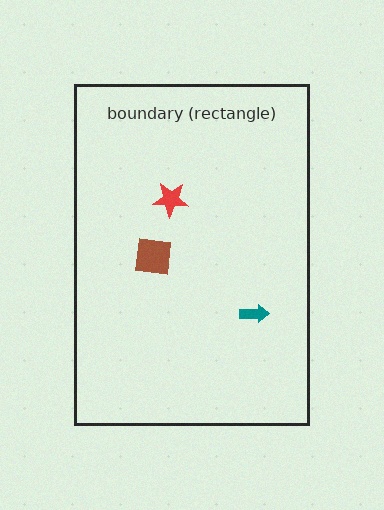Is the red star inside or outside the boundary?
Inside.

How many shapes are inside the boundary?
3 inside, 0 outside.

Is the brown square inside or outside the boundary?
Inside.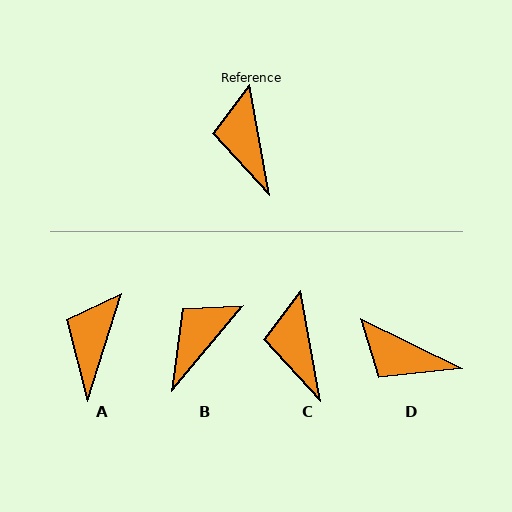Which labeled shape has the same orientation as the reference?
C.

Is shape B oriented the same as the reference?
No, it is off by about 50 degrees.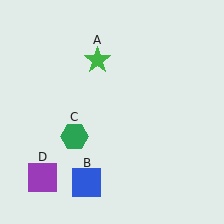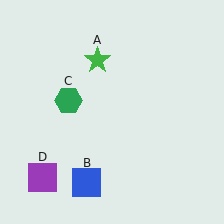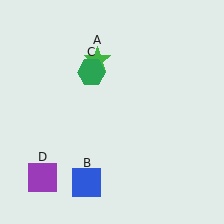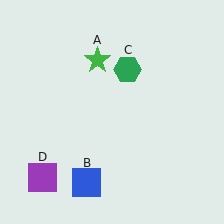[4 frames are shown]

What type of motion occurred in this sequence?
The green hexagon (object C) rotated clockwise around the center of the scene.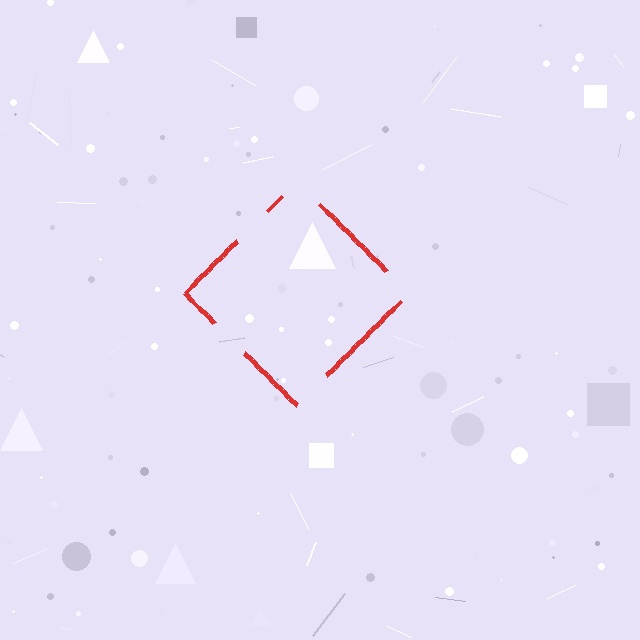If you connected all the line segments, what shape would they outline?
They would outline a diamond.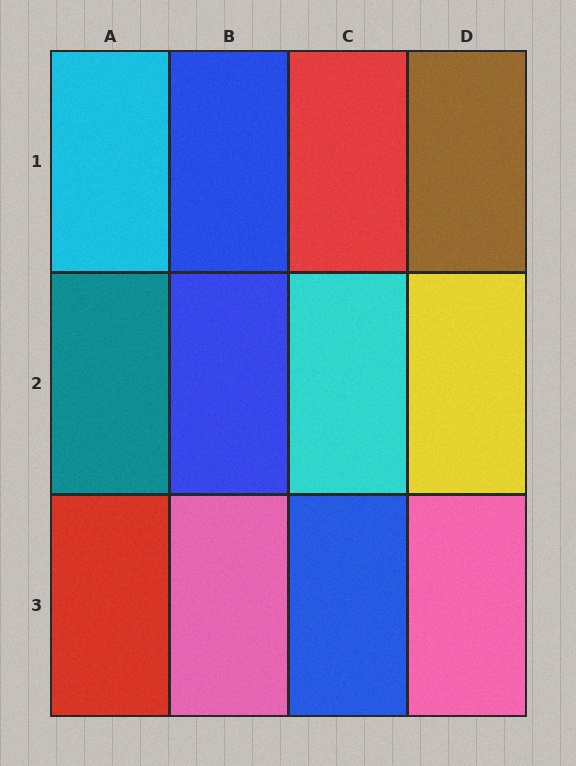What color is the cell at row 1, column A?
Cyan.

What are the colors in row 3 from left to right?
Red, pink, blue, pink.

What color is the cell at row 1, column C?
Red.